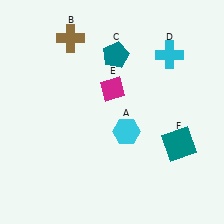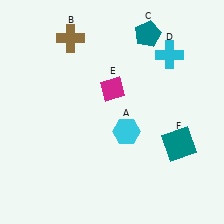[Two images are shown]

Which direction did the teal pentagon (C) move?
The teal pentagon (C) moved right.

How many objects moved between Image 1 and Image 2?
1 object moved between the two images.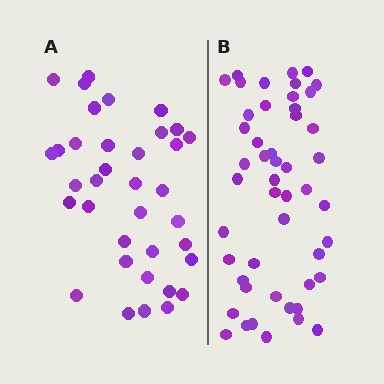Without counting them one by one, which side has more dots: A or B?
Region B (the right region) has more dots.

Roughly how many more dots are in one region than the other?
Region B has approximately 15 more dots than region A.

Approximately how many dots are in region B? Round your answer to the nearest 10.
About 50 dots. (The exact count is 49, which rounds to 50.)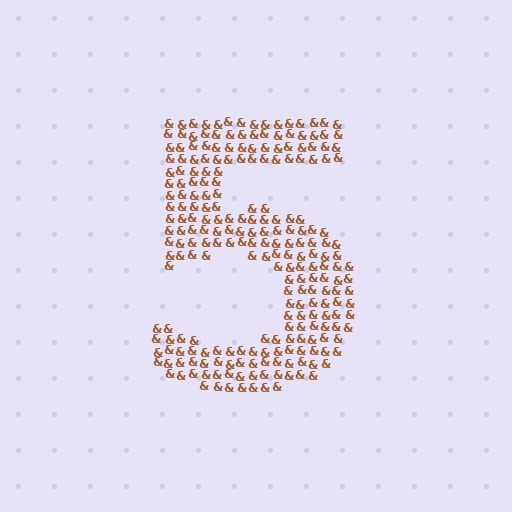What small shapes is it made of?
It is made of small ampersands.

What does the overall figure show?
The overall figure shows the digit 5.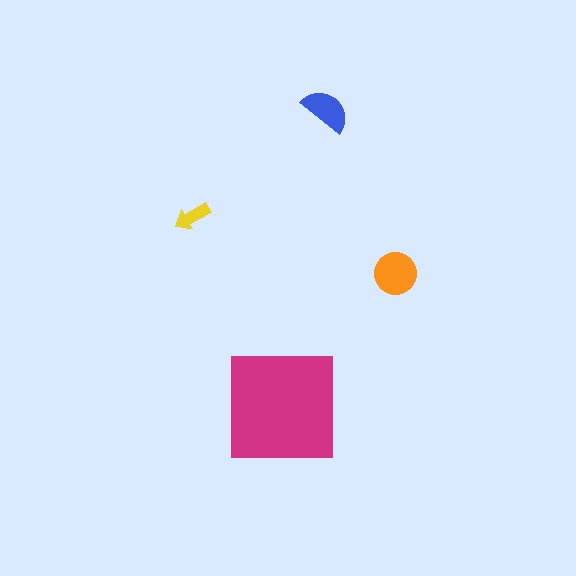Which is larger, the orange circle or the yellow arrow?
The orange circle.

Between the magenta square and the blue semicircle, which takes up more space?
The magenta square.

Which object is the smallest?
The yellow arrow.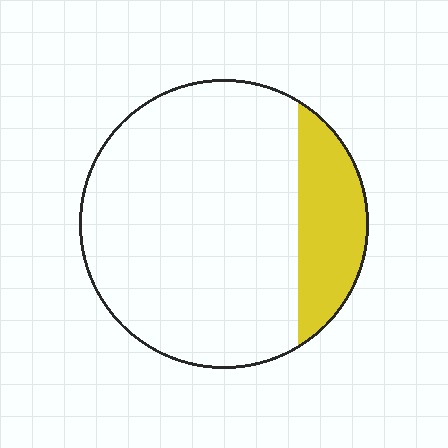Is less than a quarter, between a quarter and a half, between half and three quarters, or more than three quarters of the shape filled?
Less than a quarter.